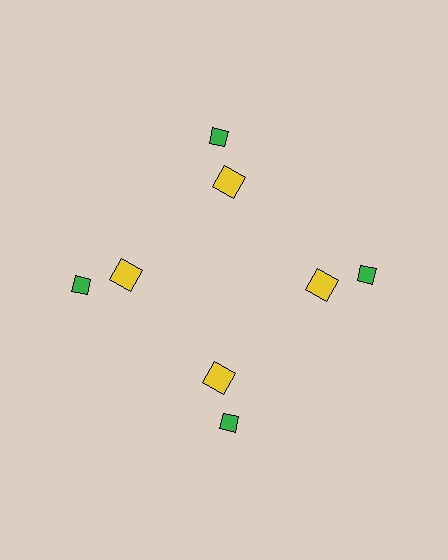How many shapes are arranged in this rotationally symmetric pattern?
There are 8 shapes, arranged in 4 groups of 2.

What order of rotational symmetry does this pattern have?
This pattern has 4-fold rotational symmetry.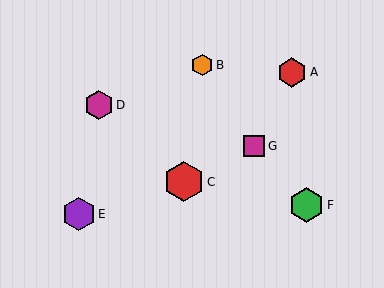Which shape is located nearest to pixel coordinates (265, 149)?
The magenta square (labeled G) at (254, 146) is nearest to that location.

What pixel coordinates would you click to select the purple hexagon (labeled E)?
Click at (79, 214) to select the purple hexagon E.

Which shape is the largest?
The red hexagon (labeled C) is the largest.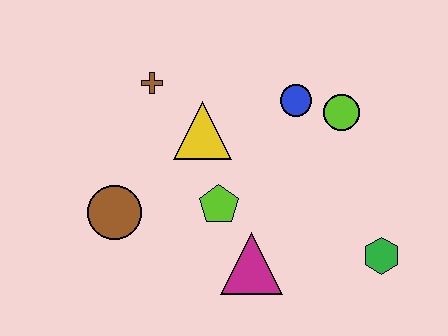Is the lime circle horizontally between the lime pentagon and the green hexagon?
Yes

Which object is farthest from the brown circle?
The green hexagon is farthest from the brown circle.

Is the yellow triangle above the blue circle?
No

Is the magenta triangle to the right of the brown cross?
Yes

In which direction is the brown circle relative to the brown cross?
The brown circle is below the brown cross.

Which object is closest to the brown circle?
The lime pentagon is closest to the brown circle.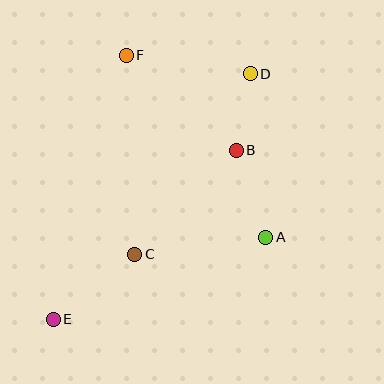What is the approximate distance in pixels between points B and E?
The distance between B and E is approximately 249 pixels.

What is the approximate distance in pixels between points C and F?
The distance between C and F is approximately 199 pixels.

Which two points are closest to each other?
Points B and D are closest to each other.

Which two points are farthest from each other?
Points D and E are farthest from each other.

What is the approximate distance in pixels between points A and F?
The distance between A and F is approximately 229 pixels.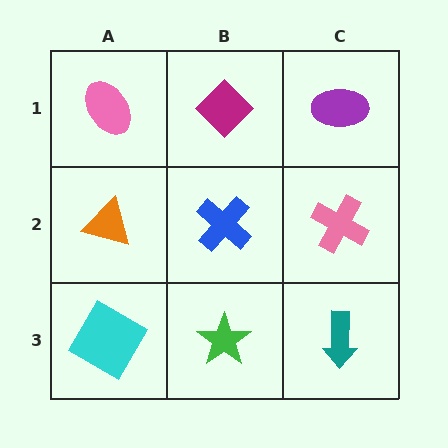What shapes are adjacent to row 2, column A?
A pink ellipse (row 1, column A), a cyan square (row 3, column A), a blue cross (row 2, column B).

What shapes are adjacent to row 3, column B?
A blue cross (row 2, column B), a cyan square (row 3, column A), a teal arrow (row 3, column C).